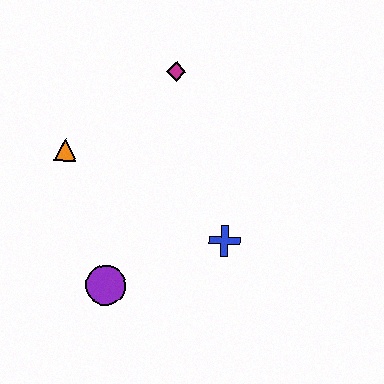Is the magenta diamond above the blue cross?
Yes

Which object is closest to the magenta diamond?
The orange triangle is closest to the magenta diamond.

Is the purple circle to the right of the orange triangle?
Yes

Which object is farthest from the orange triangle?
The blue cross is farthest from the orange triangle.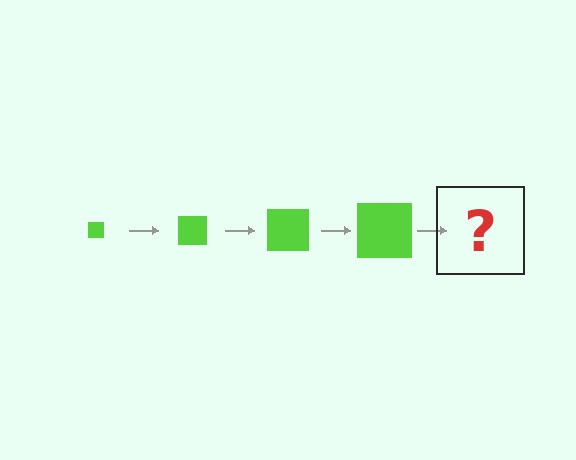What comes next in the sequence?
The next element should be a lime square, larger than the previous one.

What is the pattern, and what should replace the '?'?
The pattern is that the square gets progressively larger each step. The '?' should be a lime square, larger than the previous one.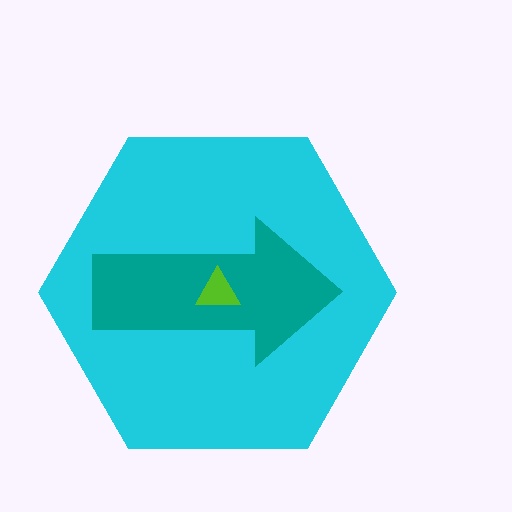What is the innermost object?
The lime triangle.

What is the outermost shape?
The cyan hexagon.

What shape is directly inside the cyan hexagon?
The teal arrow.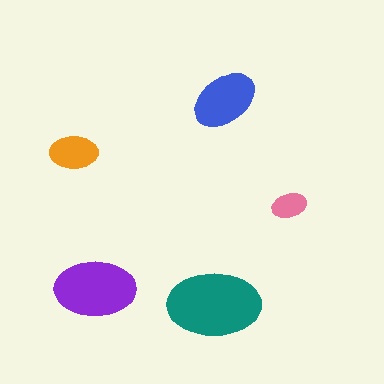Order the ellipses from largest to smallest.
the teal one, the purple one, the blue one, the orange one, the pink one.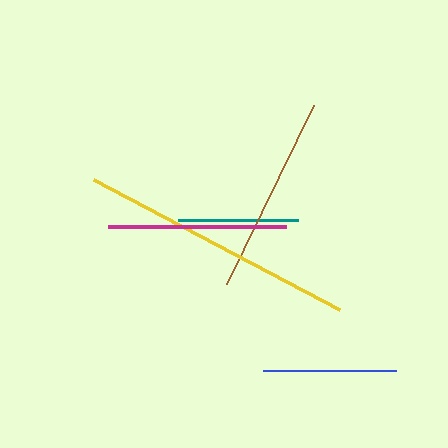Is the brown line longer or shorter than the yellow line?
The yellow line is longer than the brown line.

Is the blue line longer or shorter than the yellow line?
The yellow line is longer than the blue line.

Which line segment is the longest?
The yellow line is the longest at approximately 278 pixels.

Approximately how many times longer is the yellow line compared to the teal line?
The yellow line is approximately 2.3 times the length of the teal line.